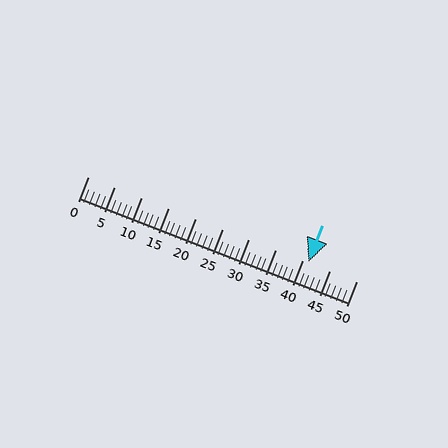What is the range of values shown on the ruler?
The ruler shows values from 0 to 50.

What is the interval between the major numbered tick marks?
The major tick marks are spaced 5 units apart.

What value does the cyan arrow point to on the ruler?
The cyan arrow points to approximately 41.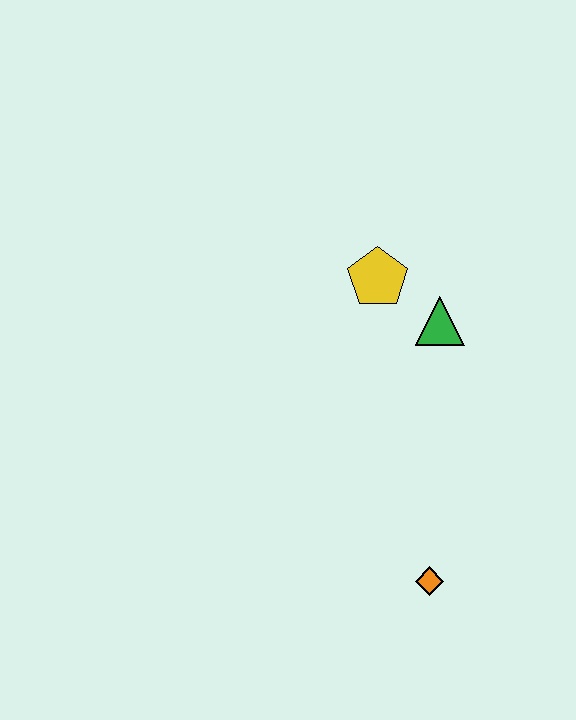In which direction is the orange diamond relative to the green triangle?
The orange diamond is below the green triangle.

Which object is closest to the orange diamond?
The green triangle is closest to the orange diamond.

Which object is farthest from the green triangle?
The orange diamond is farthest from the green triangle.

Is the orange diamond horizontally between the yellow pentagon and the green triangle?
Yes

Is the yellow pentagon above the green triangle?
Yes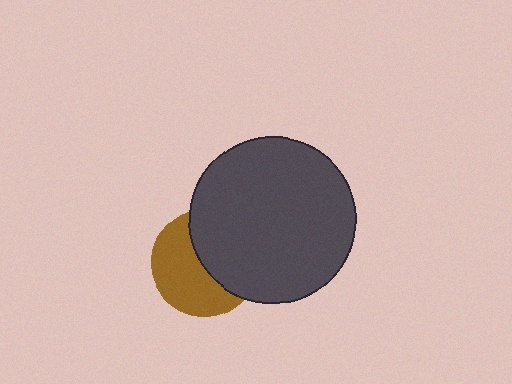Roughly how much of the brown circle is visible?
About half of it is visible (roughly 53%).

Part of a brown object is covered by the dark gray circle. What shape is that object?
It is a circle.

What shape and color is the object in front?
The object in front is a dark gray circle.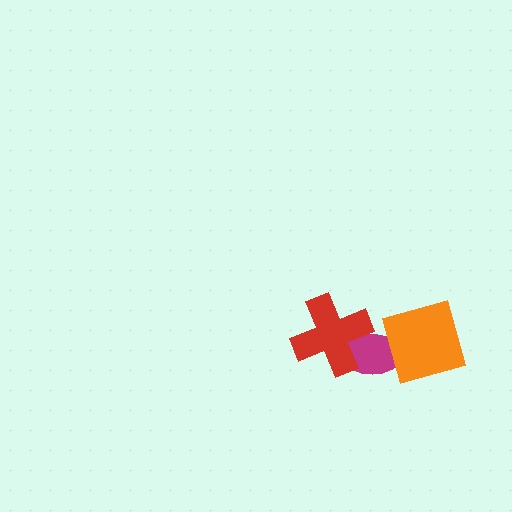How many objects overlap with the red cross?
1 object overlaps with the red cross.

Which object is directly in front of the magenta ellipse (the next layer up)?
The orange diamond is directly in front of the magenta ellipse.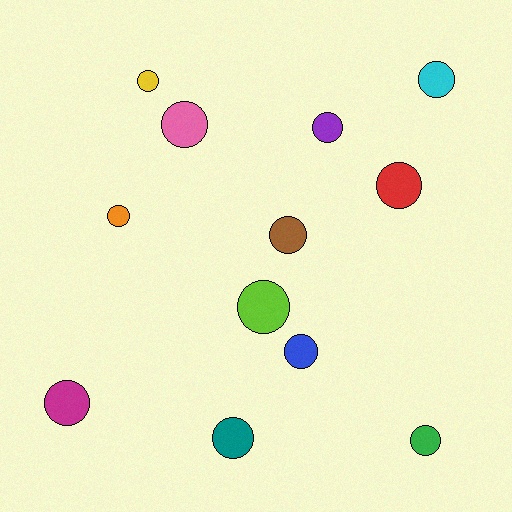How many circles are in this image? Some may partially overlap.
There are 12 circles.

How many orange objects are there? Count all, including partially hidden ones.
There is 1 orange object.